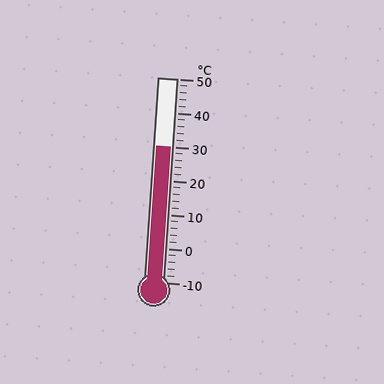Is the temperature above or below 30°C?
The temperature is at 30°C.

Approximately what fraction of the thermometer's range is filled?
The thermometer is filled to approximately 65% of its range.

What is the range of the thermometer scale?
The thermometer scale ranges from -10°C to 50°C.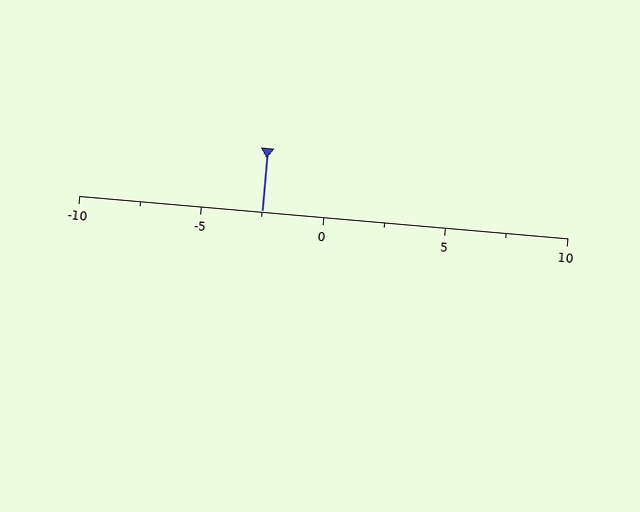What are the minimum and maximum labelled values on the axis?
The axis runs from -10 to 10.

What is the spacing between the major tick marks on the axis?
The major ticks are spaced 5 apart.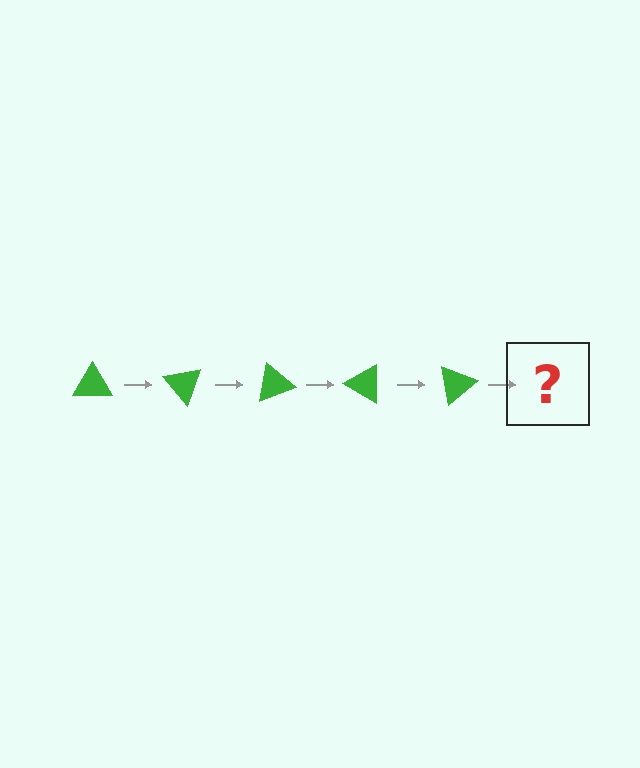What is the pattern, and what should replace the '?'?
The pattern is that the triangle rotates 50 degrees each step. The '?' should be a green triangle rotated 250 degrees.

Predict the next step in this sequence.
The next step is a green triangle rotated 250 degrees.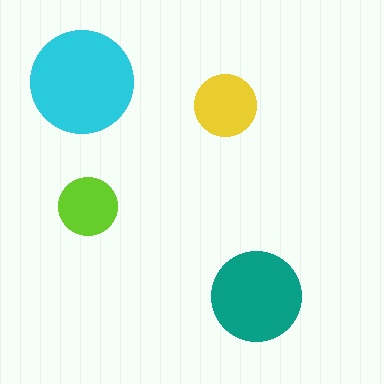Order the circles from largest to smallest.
the cyan one, the teal one, the yellow one, the lime one.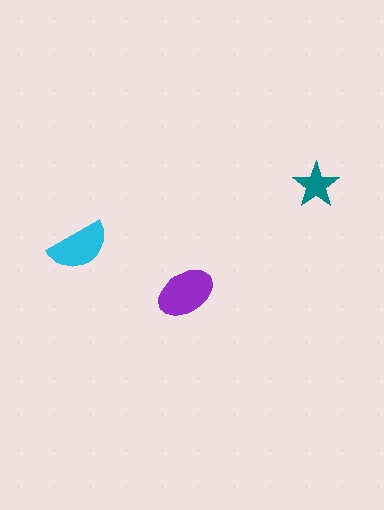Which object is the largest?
The purple ellipse.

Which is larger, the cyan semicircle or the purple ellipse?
The purple ellipse.